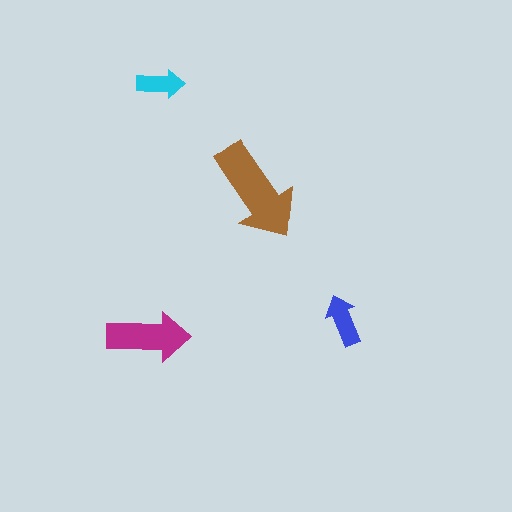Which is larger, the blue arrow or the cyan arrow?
The blue one.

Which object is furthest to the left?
The magenta arrow is leftmost.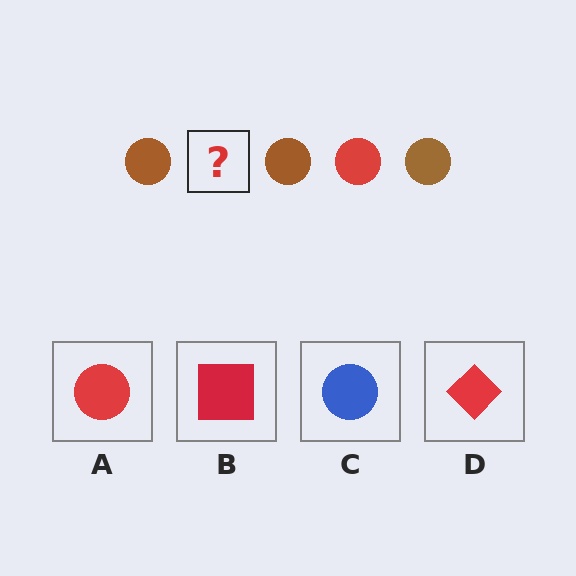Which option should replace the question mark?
Option A.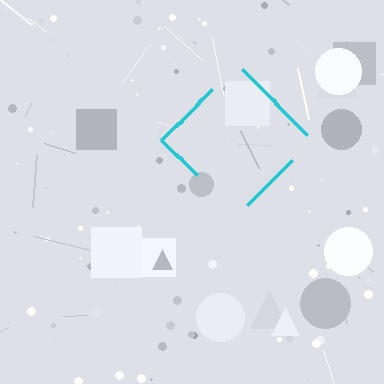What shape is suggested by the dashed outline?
The dashed outline suggests a diamond.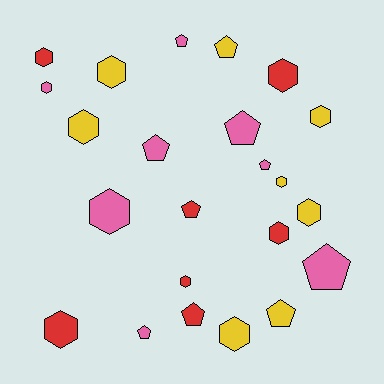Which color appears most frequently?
Yellow, with 8 objects.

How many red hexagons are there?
There are 5 red hexagons.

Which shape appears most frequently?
Hexagon, with 13 objects.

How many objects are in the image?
There are 23 objects.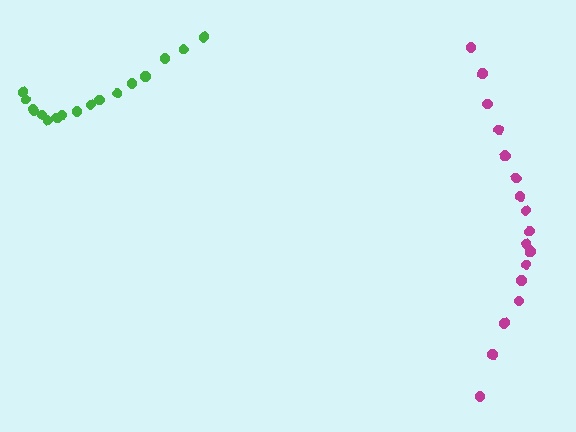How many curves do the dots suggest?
There are 2 distinct paths.